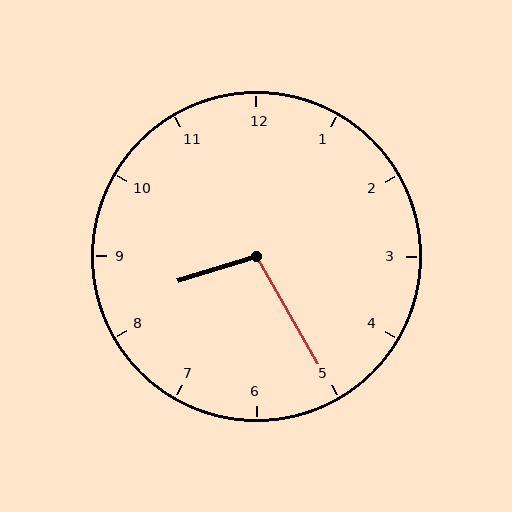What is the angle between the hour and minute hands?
Approximately 102 degrees.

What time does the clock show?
8:25.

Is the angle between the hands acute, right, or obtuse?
It is obtuse.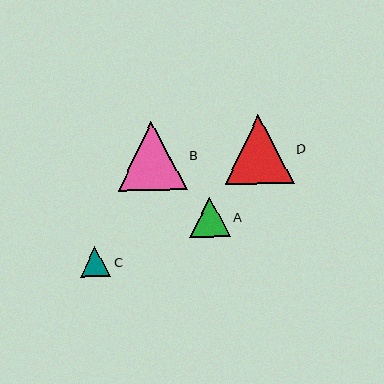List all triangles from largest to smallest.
From largest to smallest: D, B, A, C.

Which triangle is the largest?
Triangle D is the largest with a size of approximately 69 pixels.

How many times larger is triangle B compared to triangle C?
Triangle B is approximately 2.3 times the size of triangle C.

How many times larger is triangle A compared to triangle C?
Triangle A is approximately 1.3 times the size of triangle C.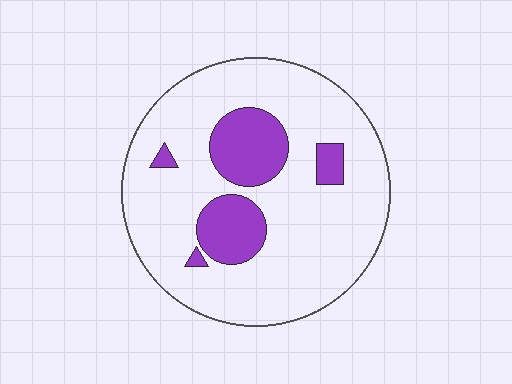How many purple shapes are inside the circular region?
5.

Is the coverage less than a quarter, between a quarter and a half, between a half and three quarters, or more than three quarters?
Less than a quarter.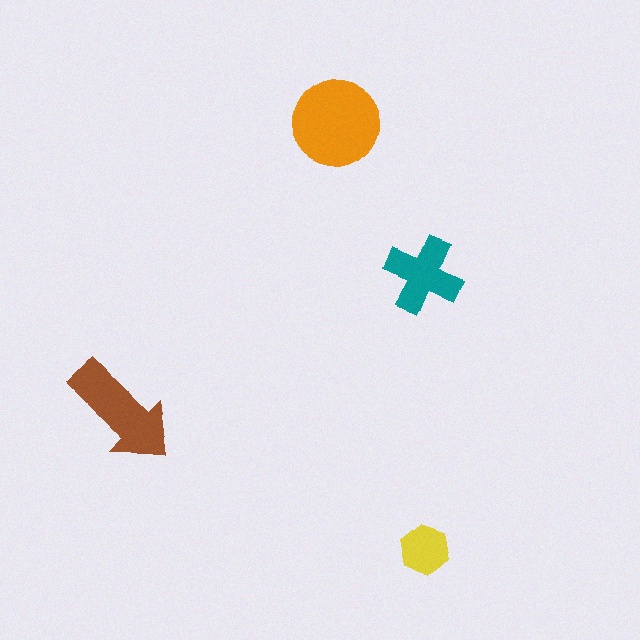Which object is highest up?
The orange circle is topmost.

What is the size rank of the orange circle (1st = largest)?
1st.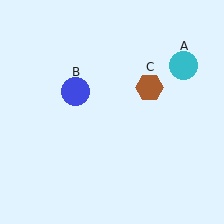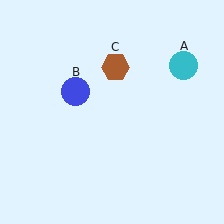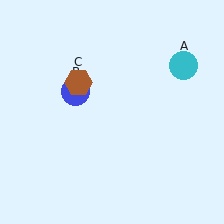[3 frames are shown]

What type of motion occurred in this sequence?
The brown hexagon (object C) rotated counterclockwise around the center of the scene.